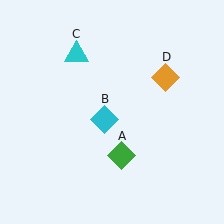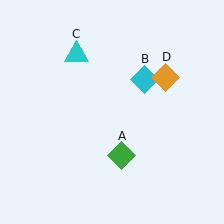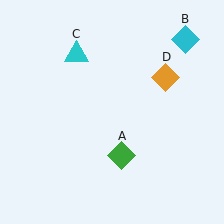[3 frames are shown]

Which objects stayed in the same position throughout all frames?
Green diamond (object A) and cyan triangle (object C) and orange diamond (object D) remained stationary.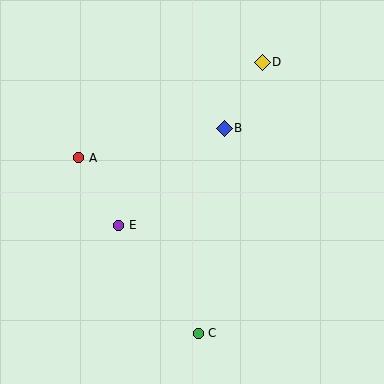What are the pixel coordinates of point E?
Point E is at (119, 225).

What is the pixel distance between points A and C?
The distance between A and C is 212 pixels.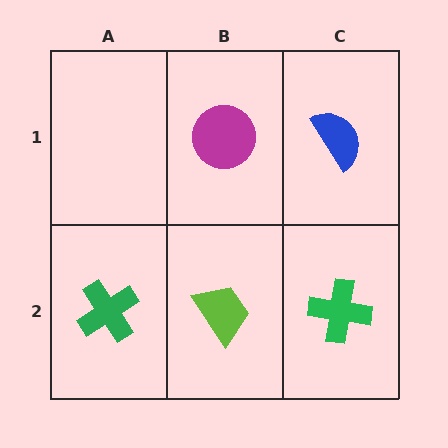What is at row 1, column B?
A magenta circle.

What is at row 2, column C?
A green cross.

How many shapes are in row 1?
2 shapes.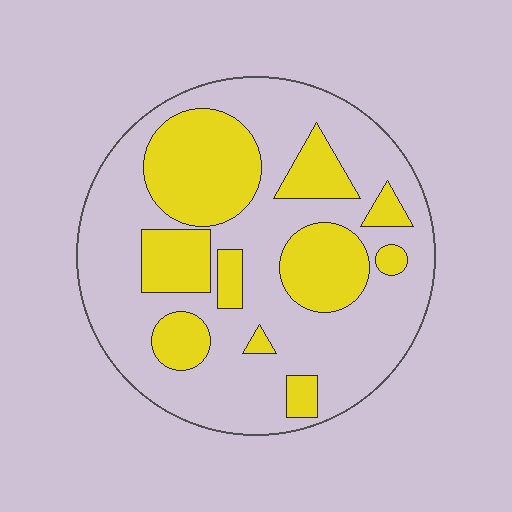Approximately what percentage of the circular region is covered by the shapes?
Approximately 35%.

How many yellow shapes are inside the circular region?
10.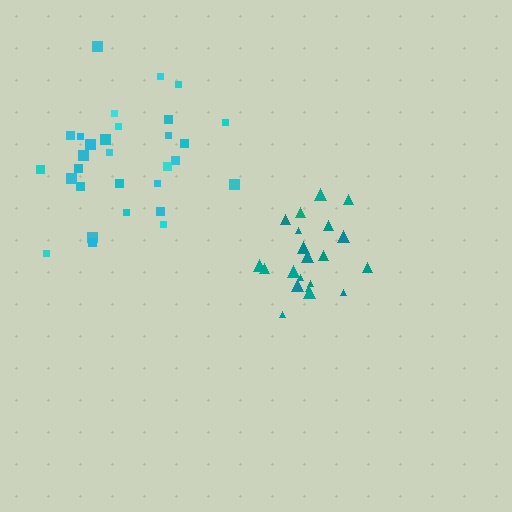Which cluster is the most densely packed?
Teal.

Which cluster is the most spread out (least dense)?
Cyan.